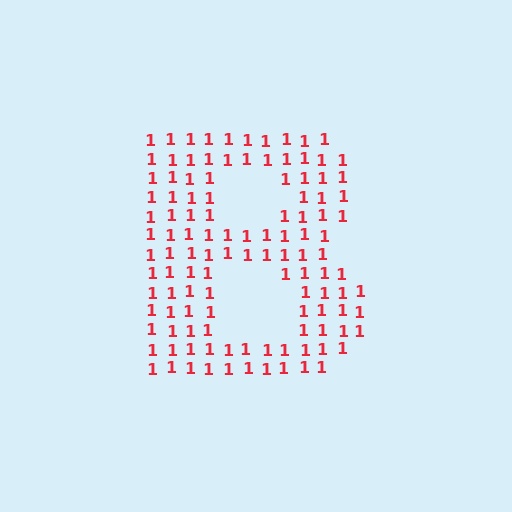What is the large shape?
The large shape is the letter B.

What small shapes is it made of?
It is made of small digit 1's.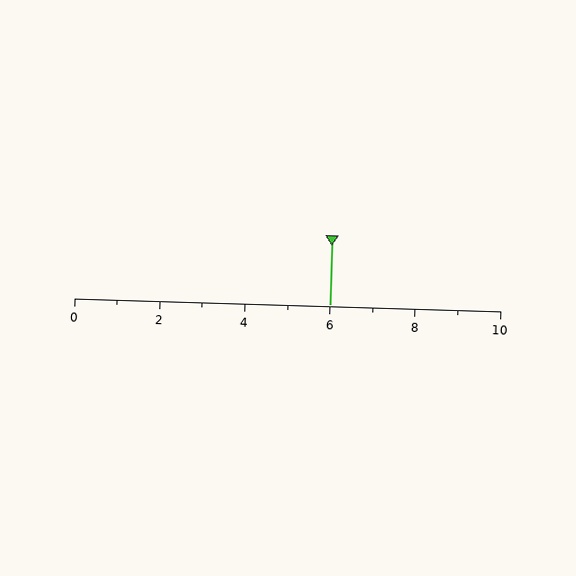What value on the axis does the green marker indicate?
The marker indicates approximately 6.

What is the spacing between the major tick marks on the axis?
The major ticks are spaced 2 apart.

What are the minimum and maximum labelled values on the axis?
The axis runs from 0 to 10.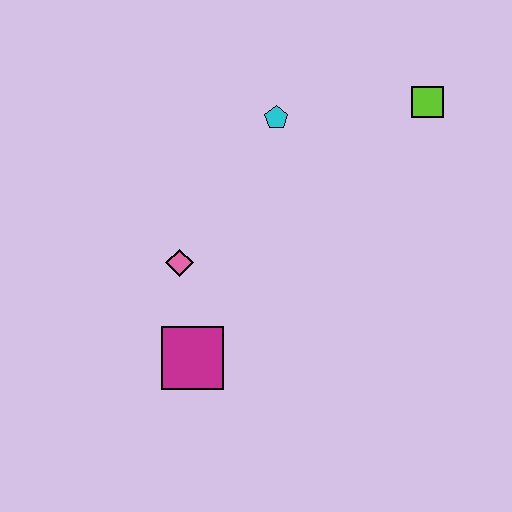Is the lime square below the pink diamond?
No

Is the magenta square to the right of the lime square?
No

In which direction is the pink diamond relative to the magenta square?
The pink diamond is above the magenta square.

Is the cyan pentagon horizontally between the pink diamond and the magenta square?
No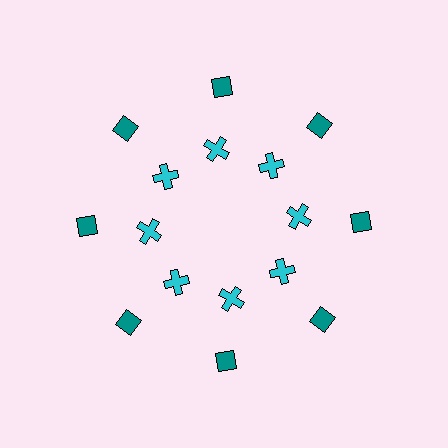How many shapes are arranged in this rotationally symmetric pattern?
There are 16 shapes, arranged in 8 groups of 2.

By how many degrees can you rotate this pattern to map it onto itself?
The pattern maps onto itself every 45 degrees of rotation.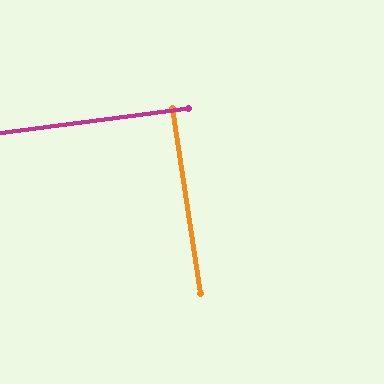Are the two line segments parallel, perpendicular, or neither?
Perpendicular — they meet at approximately 89°.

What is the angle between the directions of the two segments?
Approximately 89 degrees.